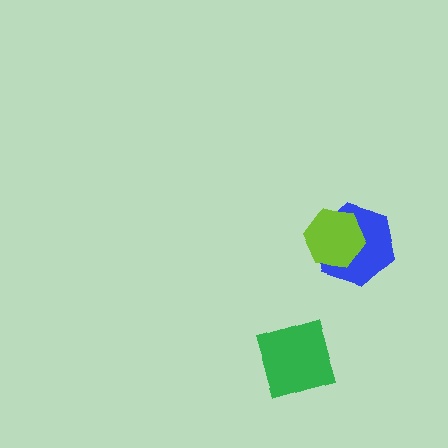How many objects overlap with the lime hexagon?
1 object overlaps with the lime hexagon.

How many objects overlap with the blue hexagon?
1 object overlaps with the blue hexagon.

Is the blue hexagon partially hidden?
Yes, it is partially covered by another shape.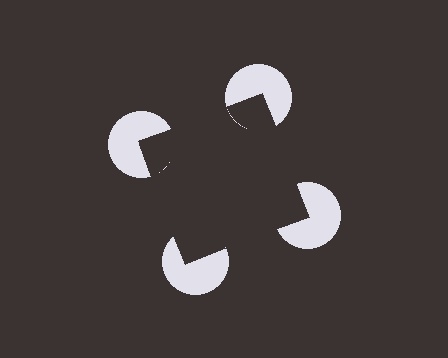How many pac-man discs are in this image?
There are 4 — one at each vertex of the illusory square.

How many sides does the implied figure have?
4 sides.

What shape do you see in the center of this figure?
An illusory square — its edges are inferred from the aligned wedge cuts in the pac-man discs, not physically drawn.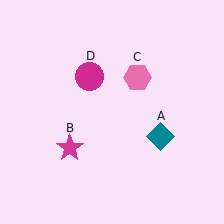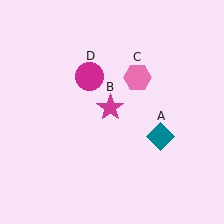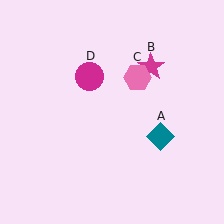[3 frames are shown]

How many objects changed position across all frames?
1 object changed position: magenta star (object B).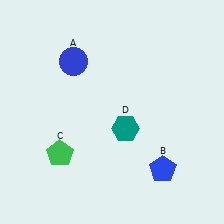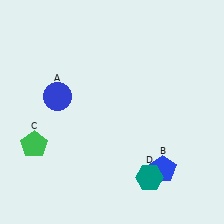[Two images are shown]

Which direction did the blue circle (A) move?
The blue circle (A) moved down.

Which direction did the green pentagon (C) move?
The green pentagon (C) moved left.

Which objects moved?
The objects that moved are: the blue circle (A), the green pentagon (C), the teal hexagon (D).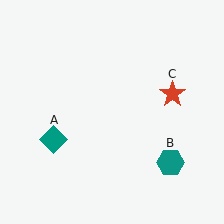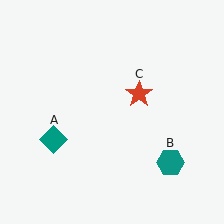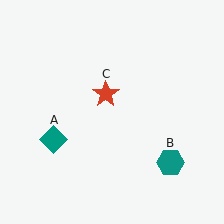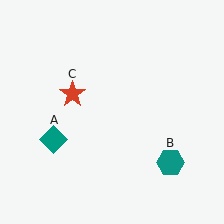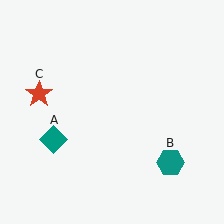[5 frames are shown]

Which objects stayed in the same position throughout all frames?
Teal diamond (object A) and teal hexagon (object B) remained stationary.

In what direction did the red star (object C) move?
The red star (object C) moved left.